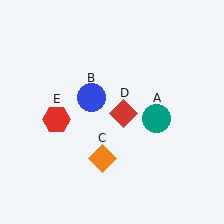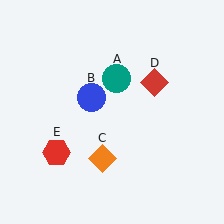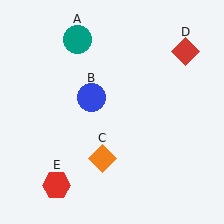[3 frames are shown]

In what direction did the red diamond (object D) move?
The red diamond (object D) moved up and to the right.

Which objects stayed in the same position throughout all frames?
Blue circle (object B) and orange diamond (object C) remained stationary.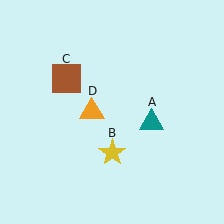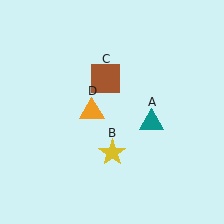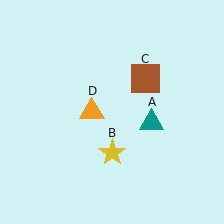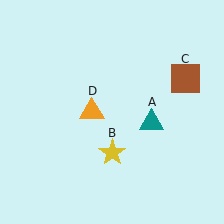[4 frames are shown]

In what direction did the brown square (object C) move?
The brown square (object C) moved right.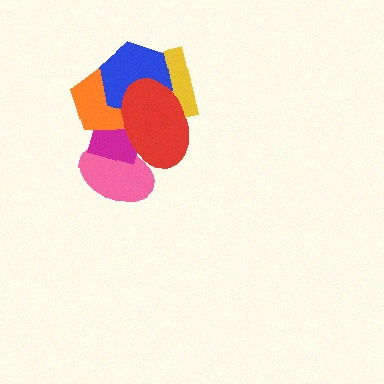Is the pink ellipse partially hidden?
Yes, it is partially covered by another shape.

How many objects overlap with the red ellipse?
5 objects overlap with the red ellipse.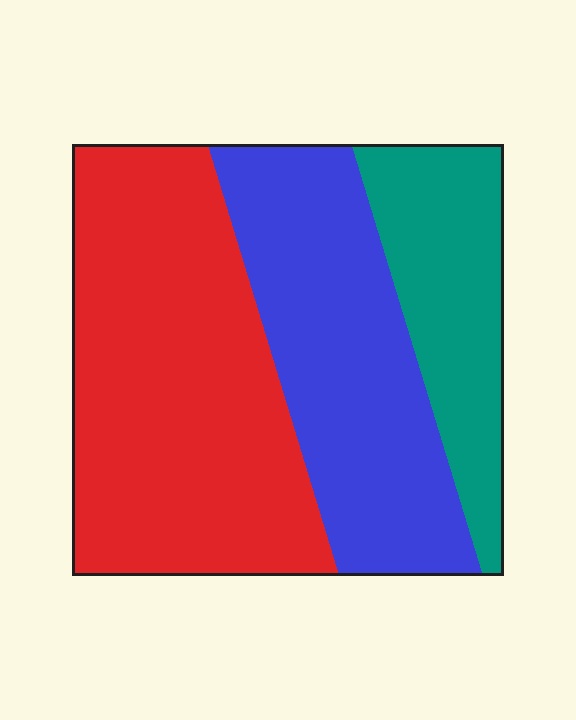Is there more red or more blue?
Red.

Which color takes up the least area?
Teal, at roughly 20%.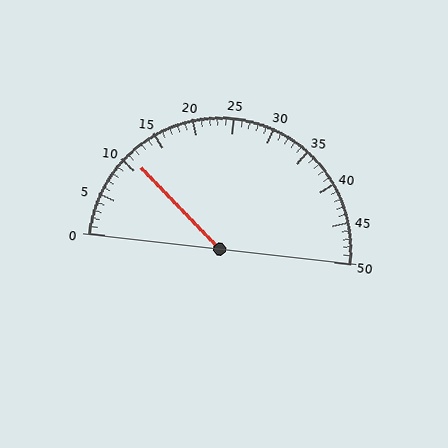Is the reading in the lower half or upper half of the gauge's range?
The reading is in the lower half of the range (0 to 50).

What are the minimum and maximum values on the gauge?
The gauge ranges from 0 to 50.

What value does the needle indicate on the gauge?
The needle indicates approximately 11.